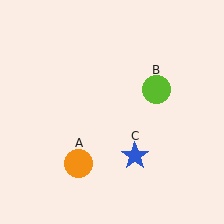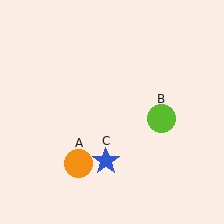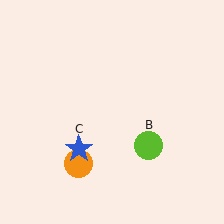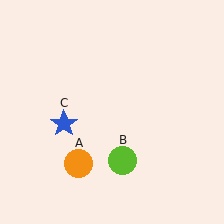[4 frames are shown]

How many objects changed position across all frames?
2 objects changed position: lime circle (object B), blue star (object C).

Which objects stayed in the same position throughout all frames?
Orange circle (object A) remained stationary.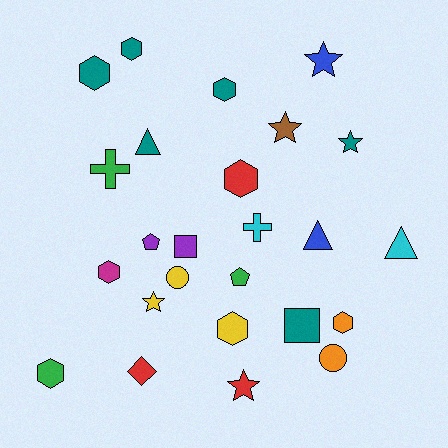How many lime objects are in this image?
There are no lime objects.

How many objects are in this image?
There are 25 objects.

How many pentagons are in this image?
There are 2 pentagons.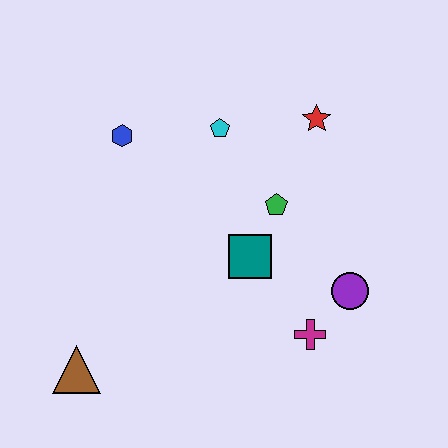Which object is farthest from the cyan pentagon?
The brown triangle is farthest from the cyan pentagon.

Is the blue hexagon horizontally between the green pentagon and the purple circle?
No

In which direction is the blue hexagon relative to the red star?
The blue hexagon is to the left of the red star.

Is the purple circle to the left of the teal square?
No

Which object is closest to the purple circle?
The magenta cross is closest to the purple circle.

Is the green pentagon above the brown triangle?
Yes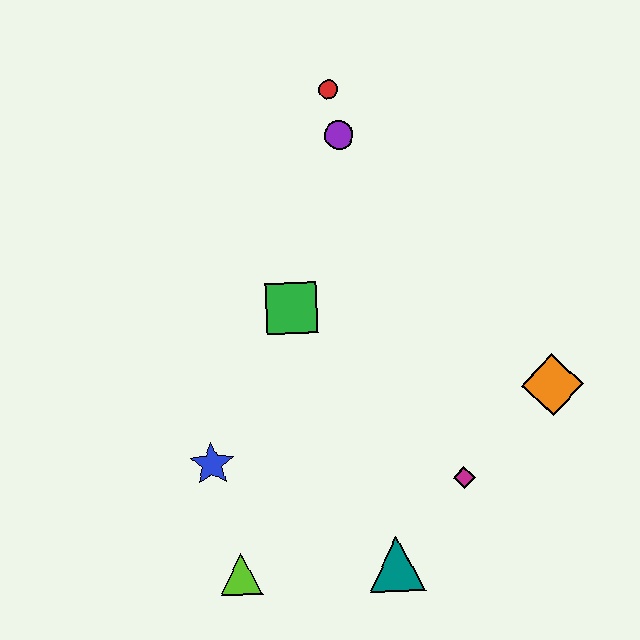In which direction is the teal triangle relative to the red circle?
The teal triangle is below the red circle.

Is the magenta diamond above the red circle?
No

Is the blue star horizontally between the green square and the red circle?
No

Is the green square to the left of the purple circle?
Yes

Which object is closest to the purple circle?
The red circle is closest to the purple circle.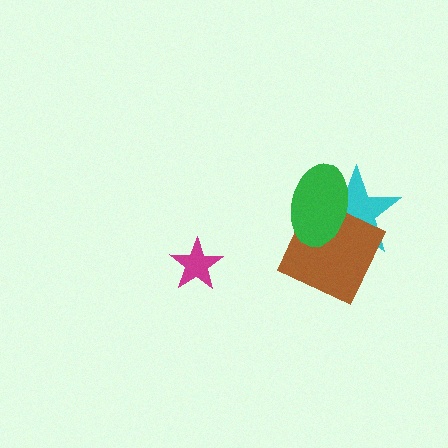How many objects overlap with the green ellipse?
2 objects overlap with the green ellipse.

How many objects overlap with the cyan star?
2 objects overlap with the cyan star.